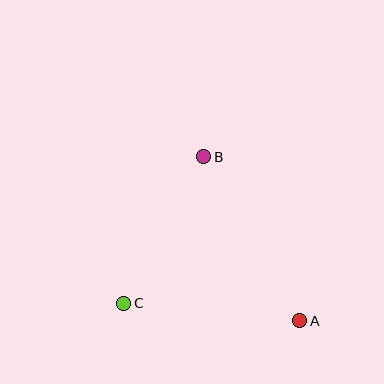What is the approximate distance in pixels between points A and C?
The distance between A and C is approximately 177 pixels.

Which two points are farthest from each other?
Points A and B are farthest from each other.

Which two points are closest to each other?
Points B and C are closest to each other.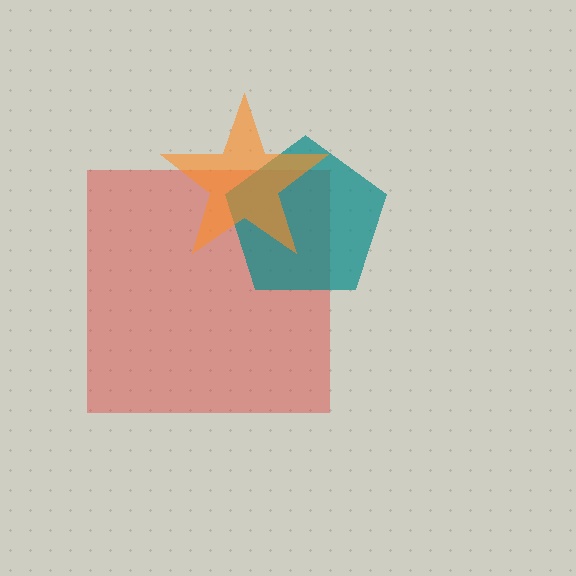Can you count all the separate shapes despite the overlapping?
Yes, there are 3 separate shapes.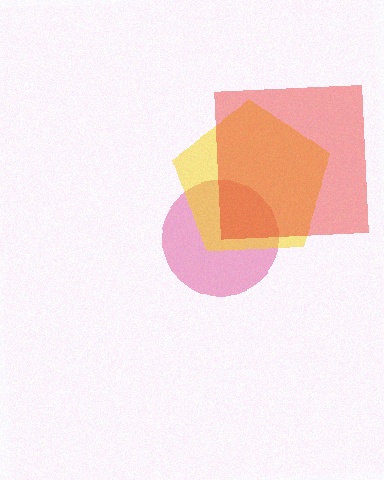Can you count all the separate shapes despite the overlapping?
Yes, there are 3 separate shapes.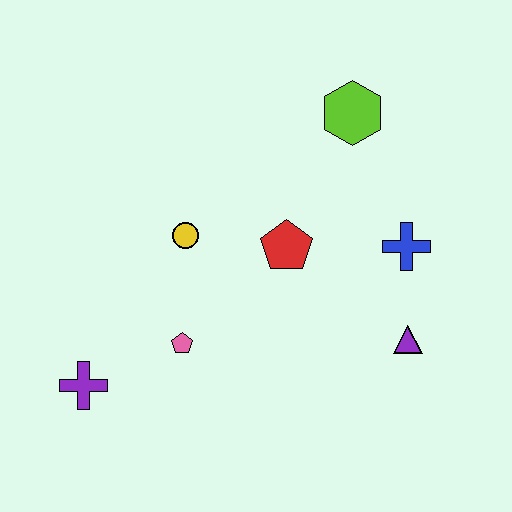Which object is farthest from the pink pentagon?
The lime hexagon is farthest from the pink pentagon.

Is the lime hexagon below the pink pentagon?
No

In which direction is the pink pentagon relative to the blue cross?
The pink pentagon is to the left of the blue cross.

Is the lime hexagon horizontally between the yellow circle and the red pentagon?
No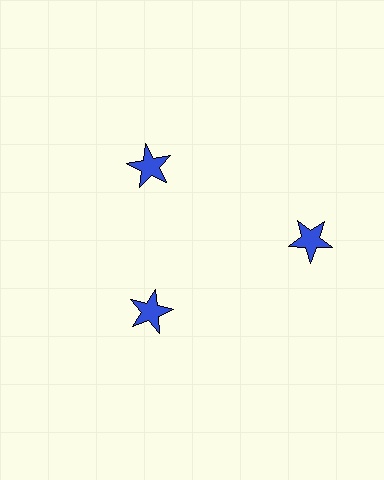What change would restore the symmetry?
The symmetry would be restored by moving it inward, back onto the ring so that all 3 stars sit at equal angles and equal distance from the center.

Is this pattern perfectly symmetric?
No. The 3 blue stars are arranged in a ring, but one element near the 3 o'clock position is pushed outward from the center, breaking the 3-fold rotational symmetry.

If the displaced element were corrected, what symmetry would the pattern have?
It would have 3-fold rotational symmetry — the pattern would map onto itself every 120 degrees.